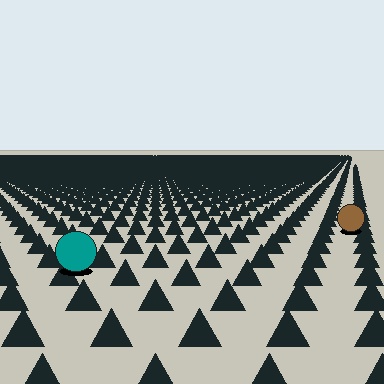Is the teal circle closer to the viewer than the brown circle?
Yes. The teal circle is closer — you can tell from the texture gradient: the ground texture is coarser near it.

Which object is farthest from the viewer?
The brown circle is farthest from the viewer. It appears smaller and the ground texture around it is denser.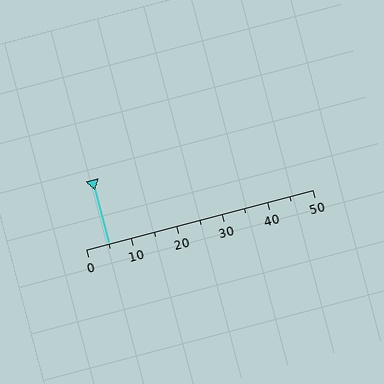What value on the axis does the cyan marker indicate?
The marker indicates approximately 5.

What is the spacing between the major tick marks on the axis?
The major ticks are spaced 10 apart.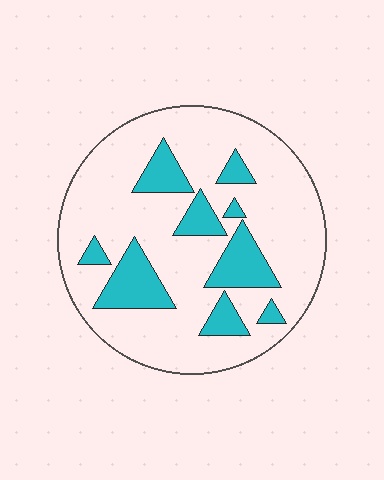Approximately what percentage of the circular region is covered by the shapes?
Approximately 20%.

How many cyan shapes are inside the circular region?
9.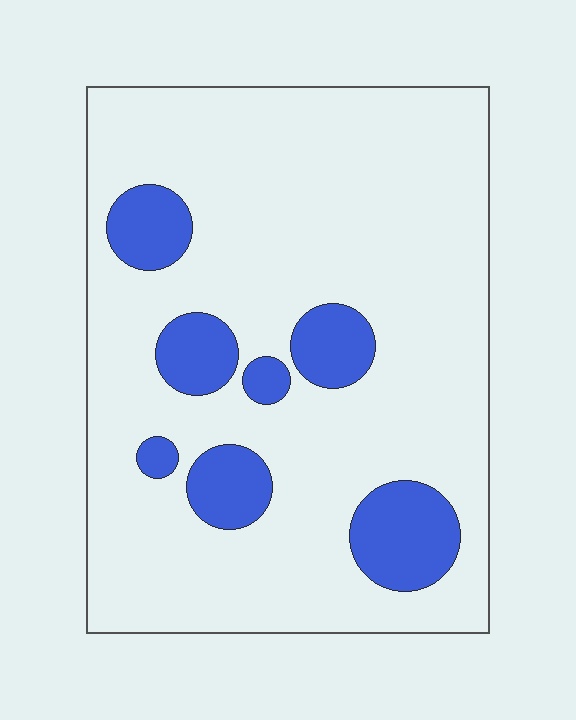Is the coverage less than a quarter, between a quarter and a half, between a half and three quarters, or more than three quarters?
Less than a quarter.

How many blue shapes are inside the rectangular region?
7.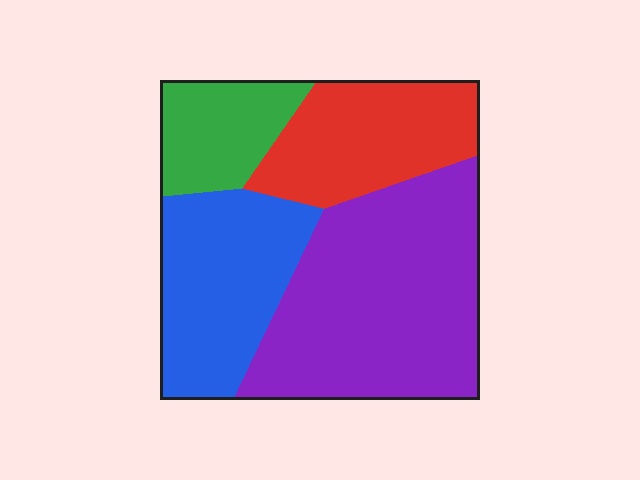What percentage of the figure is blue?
Blue covers roughly 25% of the figure.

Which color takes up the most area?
Purple, at roughly 40%.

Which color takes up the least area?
Green, at roughly 15%.